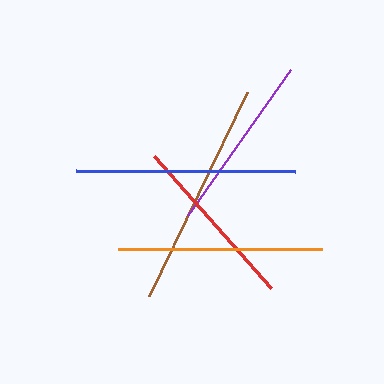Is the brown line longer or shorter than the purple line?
The brown line is longer than the purple line.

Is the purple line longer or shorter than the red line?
The purple line is longer than the red line.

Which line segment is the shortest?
The red line is the shortest at approximately 176 pixels.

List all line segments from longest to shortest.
From longest to shortest: brown, blue, orange, purple, red.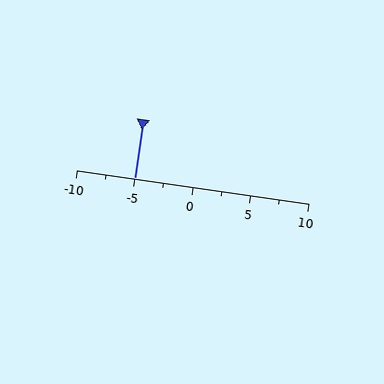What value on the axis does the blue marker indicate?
The marker indicates approximately -5.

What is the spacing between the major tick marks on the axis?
The major ticks are spaced 5 apart.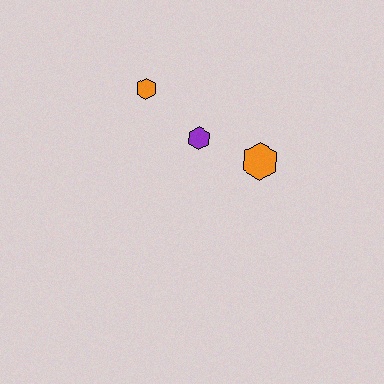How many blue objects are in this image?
There are no blue objects.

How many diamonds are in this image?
There are no diamonds.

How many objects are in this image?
There are 3 objects.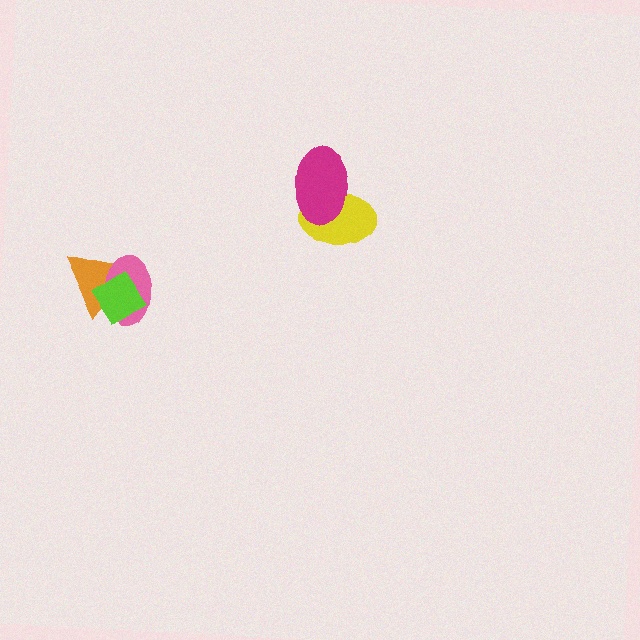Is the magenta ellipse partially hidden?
No, no other shape covers it.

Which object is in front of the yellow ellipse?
The magenta ellipse is in front of the yellow ellipse.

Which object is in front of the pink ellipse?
The lime diamond is in front of the pink ellipse.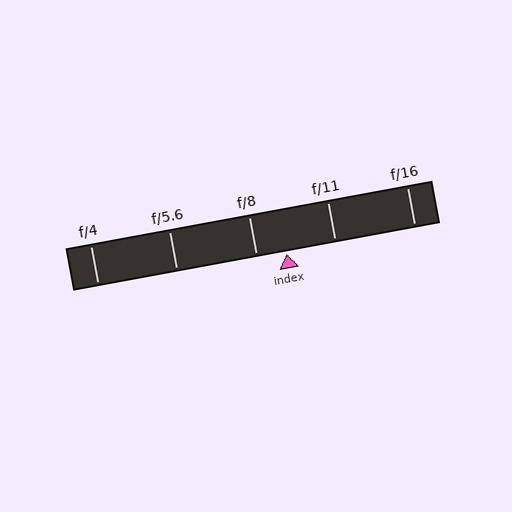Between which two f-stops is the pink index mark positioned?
The index mark is between f/8 and f/11.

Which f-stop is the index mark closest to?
The index mark is closest to f/8.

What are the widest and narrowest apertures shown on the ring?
The widest aperture shown is f/4 and the narrowest is f/16.